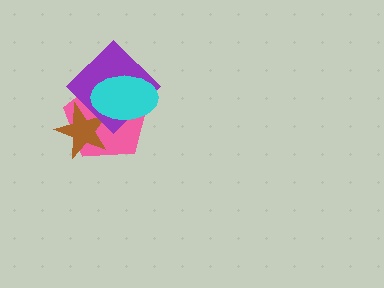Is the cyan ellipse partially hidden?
No, no other shape covers it.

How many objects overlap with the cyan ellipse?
3 objects overlap with the cyan ellipse.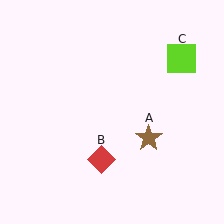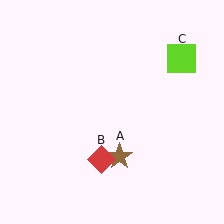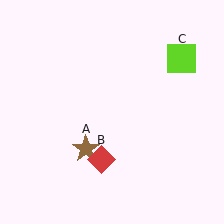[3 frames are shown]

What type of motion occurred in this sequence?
The brown star (object A) rotated clockwise around the center of the scene.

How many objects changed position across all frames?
1 object changed position: brown star (object A).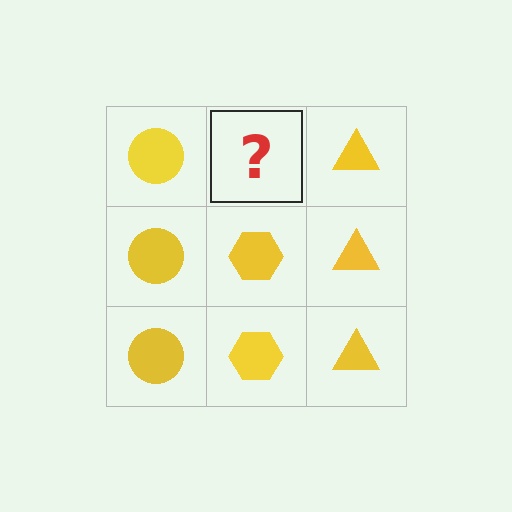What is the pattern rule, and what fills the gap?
The rule is that each column has a consistent shape. The gap should be filled with a yellow hexagon.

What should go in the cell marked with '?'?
The missing cell should contain a yellow hexagon.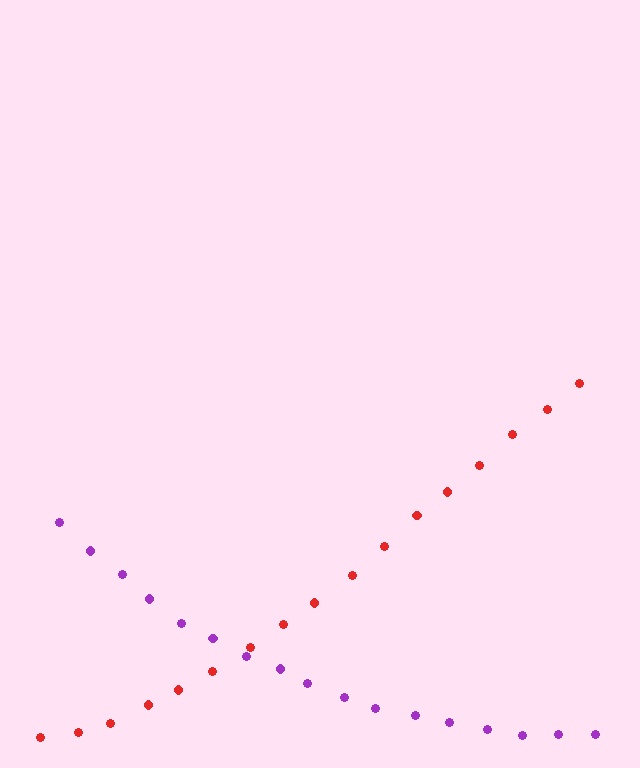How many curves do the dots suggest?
There are 2 distinct paths.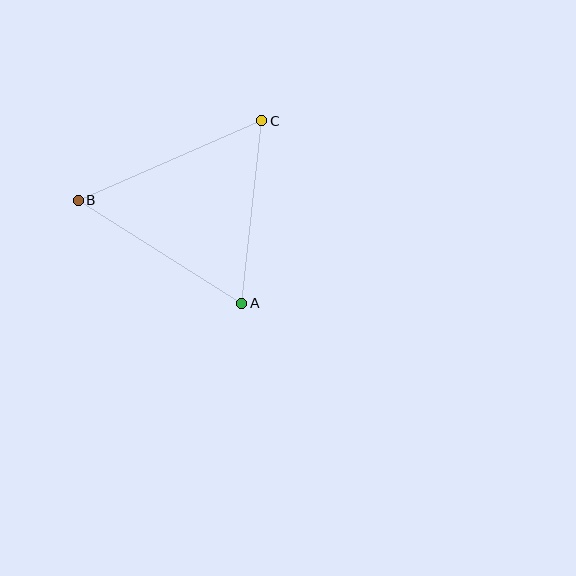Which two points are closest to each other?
Points A and C are closest to each other.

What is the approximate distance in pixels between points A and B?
The distance between A and B is approximately 193 pixels.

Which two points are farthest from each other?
Points B and C are farthest from each other.